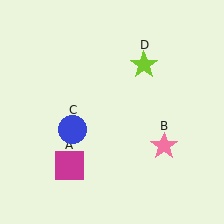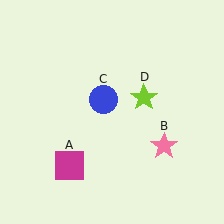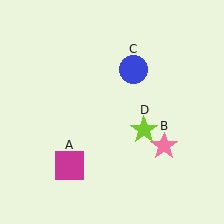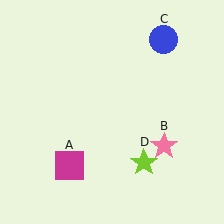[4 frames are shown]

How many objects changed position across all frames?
2 objects changed position: blue circle (object C), lime star (object D).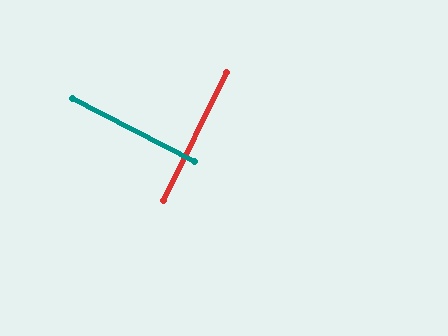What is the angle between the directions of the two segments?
Approximately 89 degrees.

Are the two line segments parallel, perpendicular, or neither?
Perpendicular — they meet at approximately 89°.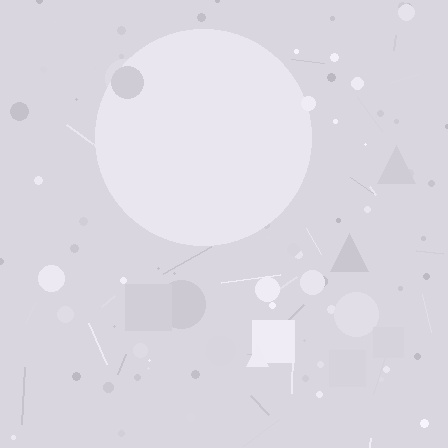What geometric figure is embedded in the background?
A circle is embedded in the background.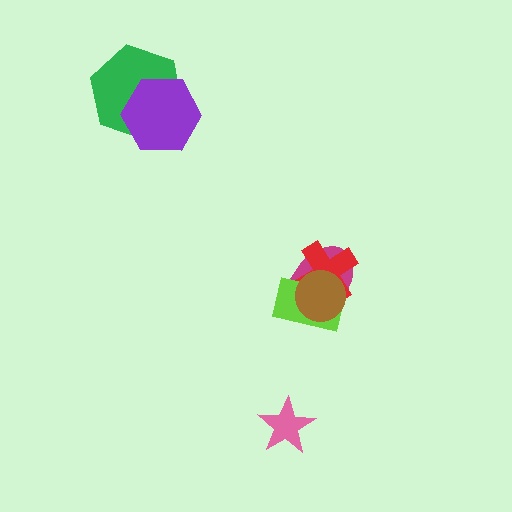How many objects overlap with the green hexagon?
1 object overlaps with the green hexagon.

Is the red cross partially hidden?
Yes, it is partially covered by another shape.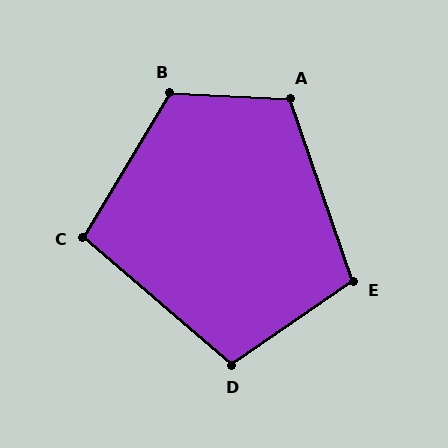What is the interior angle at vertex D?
Approximately 105 degrees (obtuse).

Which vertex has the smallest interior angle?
C, at approximately 100 degrees.